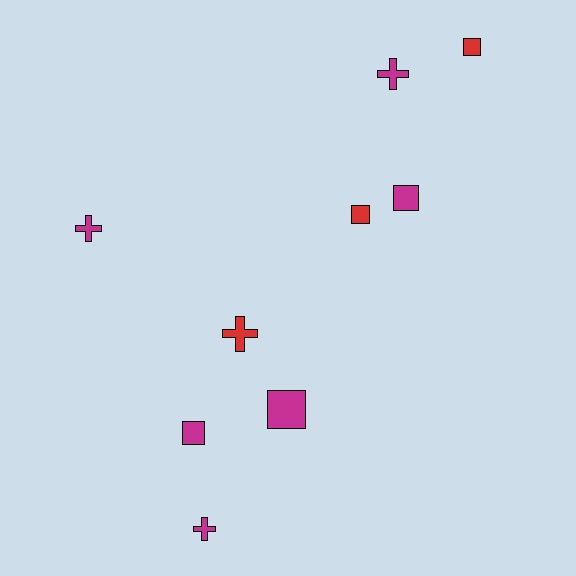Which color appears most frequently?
Magenta, with 6 objects.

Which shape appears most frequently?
Square, with 5 objects.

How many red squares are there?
There are 2 red squares.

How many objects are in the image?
There are 9 objects.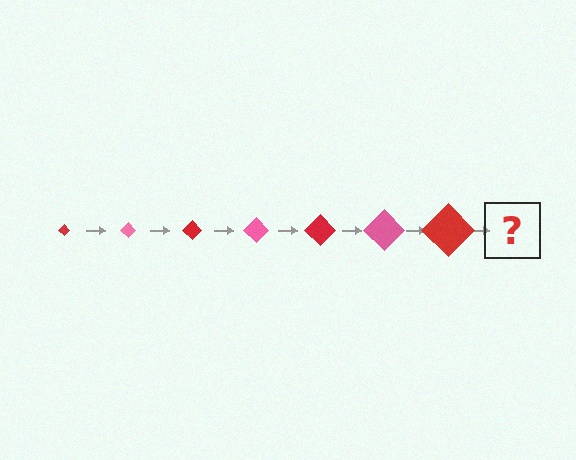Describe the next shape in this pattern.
It should be a pink diamond, larger than the previous one.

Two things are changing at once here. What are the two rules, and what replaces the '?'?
The two rules are that the diamond grows larger each step and the color cycles through red and pink. The '?' should be a pink diamond, larger than the previous one.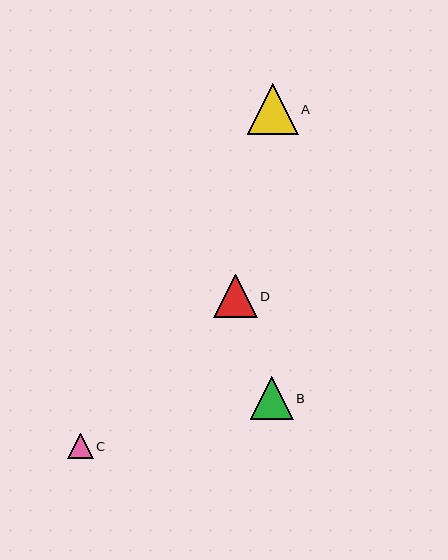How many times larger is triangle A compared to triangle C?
Triangle A is approximately 2.0 times the size of triangle C.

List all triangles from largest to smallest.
From largest to smallest: A, D, B, C.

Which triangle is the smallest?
Triangle C is the smallest with a size of approximately 25 pixels.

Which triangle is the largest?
Triangle A is the largest with a size of approximately 51 pixels.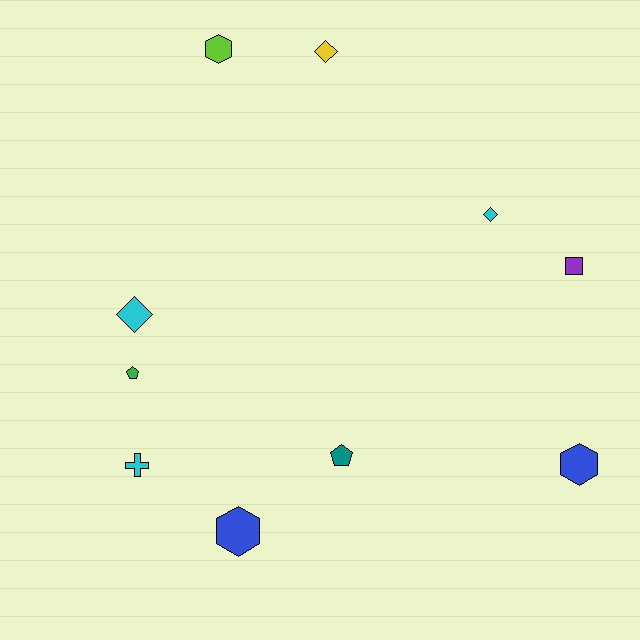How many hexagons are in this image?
There are 3 hexagons.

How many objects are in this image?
There are 10 objects.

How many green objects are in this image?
There is 1 green object.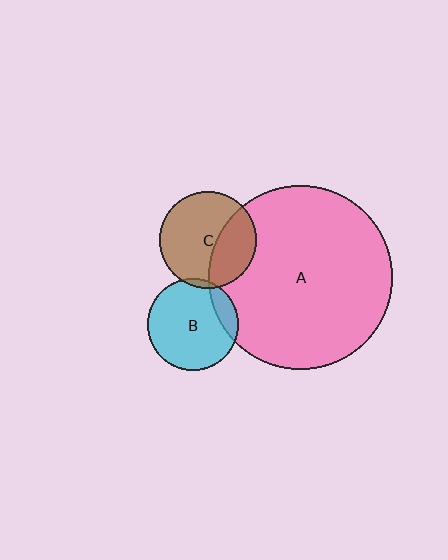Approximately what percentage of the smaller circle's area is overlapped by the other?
Approximately 5%.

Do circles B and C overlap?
Yes.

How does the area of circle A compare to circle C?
Approximately 3.6 times.